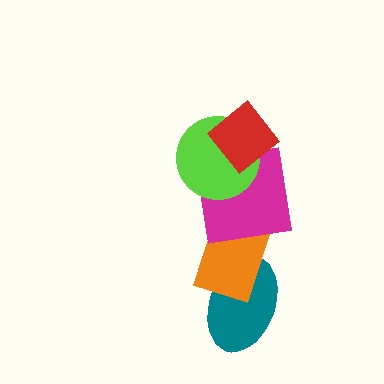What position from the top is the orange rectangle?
The orange rectangle is 4th from the top.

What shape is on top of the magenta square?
The lime circle is on top of the magenta square.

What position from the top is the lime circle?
The lime circle is 2nd from the top.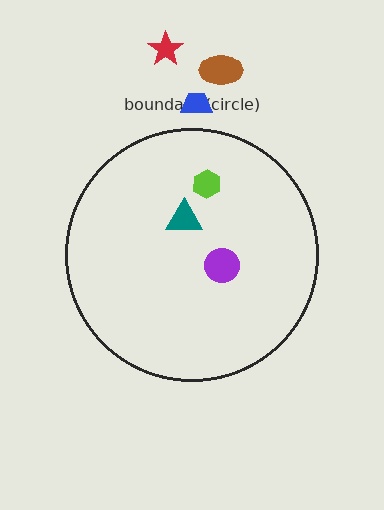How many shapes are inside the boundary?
3 inside, 3 outside.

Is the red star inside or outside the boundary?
Outside.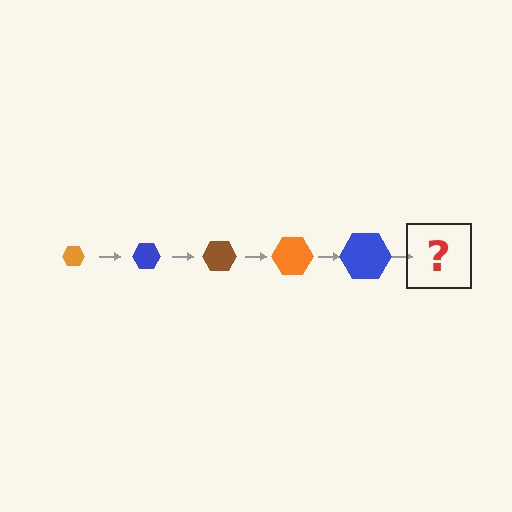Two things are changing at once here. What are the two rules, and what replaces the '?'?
The two rules are that the hexagon grows larger each step and the color cycles through orange, blue, and brown. The '?' should be a brown hexagon, larger than the previous one.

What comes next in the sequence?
The next element should be a brown hexagon, larger than the previous one.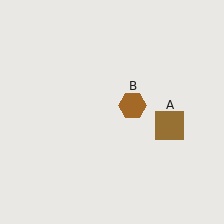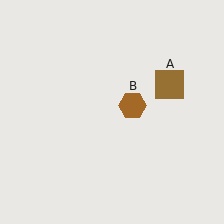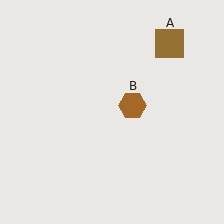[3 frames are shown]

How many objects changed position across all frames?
1 object changed position: brown square (object A).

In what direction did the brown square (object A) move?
The brown square (object A) moved up.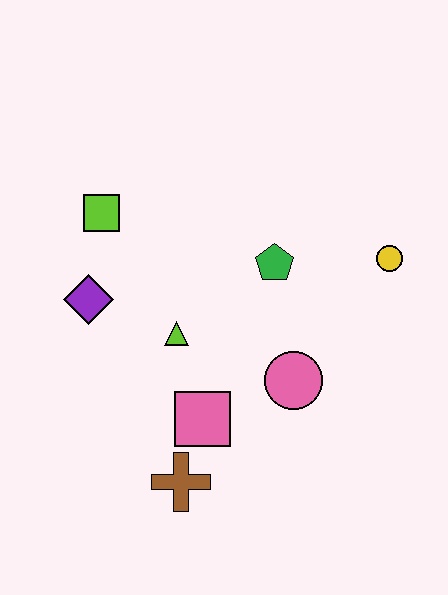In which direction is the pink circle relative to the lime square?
The pink circle is to the right of the lime square.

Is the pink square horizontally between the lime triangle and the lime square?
No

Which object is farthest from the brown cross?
The yellow circle is farthest from the brown cross.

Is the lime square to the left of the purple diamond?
No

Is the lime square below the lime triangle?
No